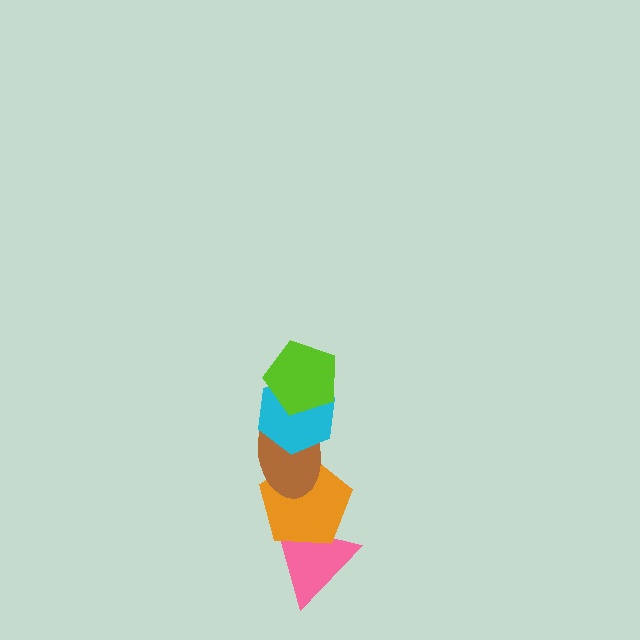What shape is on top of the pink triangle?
The orange pentagon is on top of the pink triangle.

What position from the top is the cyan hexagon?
The cyan hexagon is 2nd from the top.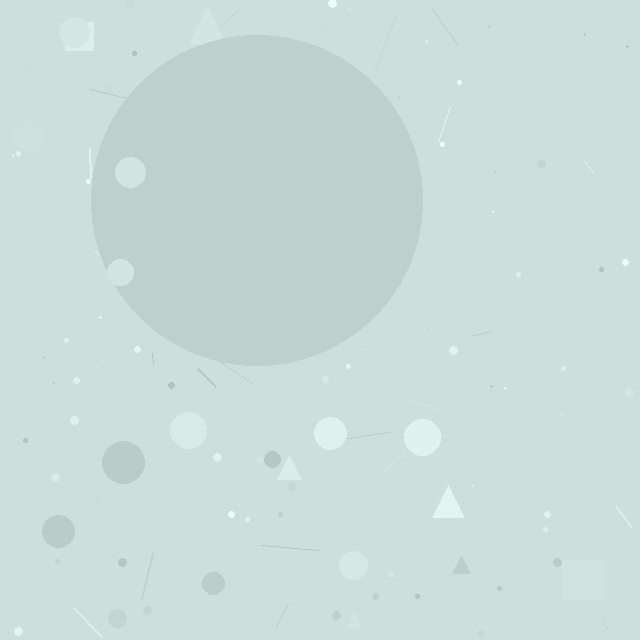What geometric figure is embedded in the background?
A circle is embedded in the background.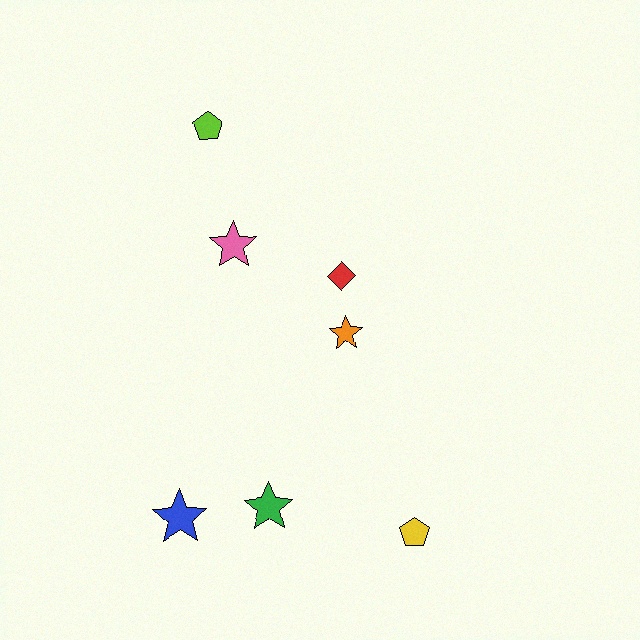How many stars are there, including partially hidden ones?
There are 4 stars.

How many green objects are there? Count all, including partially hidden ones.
There is 1 green object.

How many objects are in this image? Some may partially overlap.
There are 7 objects.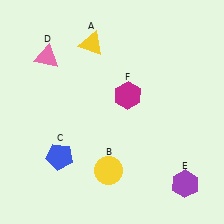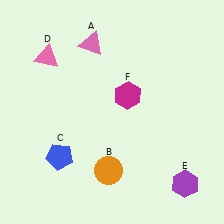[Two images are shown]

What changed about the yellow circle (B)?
In Image 1, B is yellow. In Image 2, it changed to orange.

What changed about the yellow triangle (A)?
In Image 1, A is yellow. In Image 2, it changed to pink.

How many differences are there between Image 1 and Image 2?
There are 2 differences between the two images.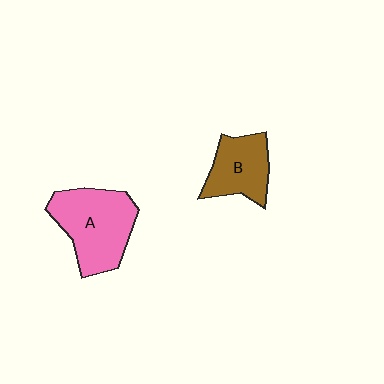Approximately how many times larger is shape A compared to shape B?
Approximately 1.5 times.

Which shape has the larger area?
Shape A (pink).